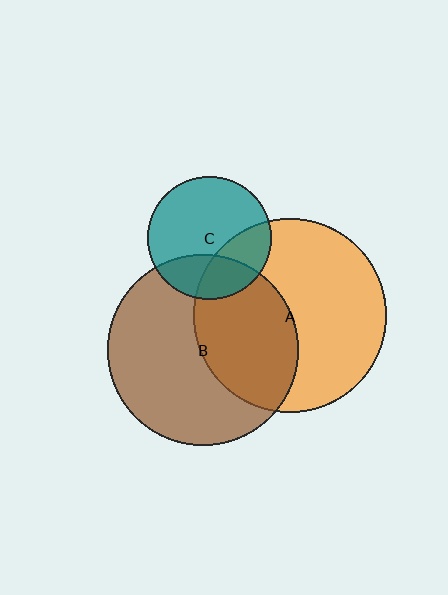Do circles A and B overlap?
Yes.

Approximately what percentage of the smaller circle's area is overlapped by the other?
Approximately 40%.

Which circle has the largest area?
Circle A (orange).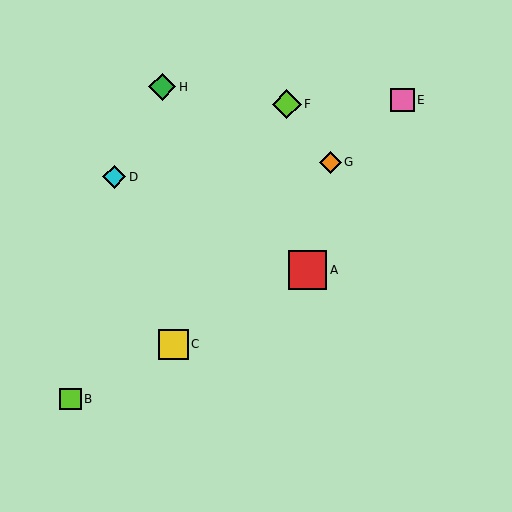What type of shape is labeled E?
Shape E is a pink square.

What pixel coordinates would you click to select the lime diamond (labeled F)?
Click at (287, 104) to select the lime diamond F.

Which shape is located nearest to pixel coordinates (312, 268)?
The red square (labeled A) at (308, 270) is nearest to that location.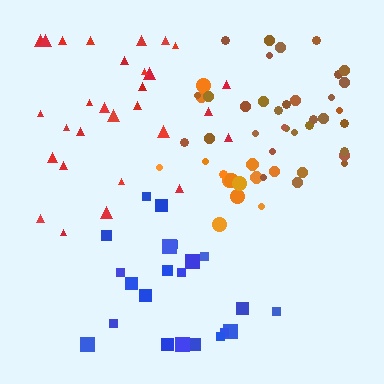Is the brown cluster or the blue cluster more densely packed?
Brown.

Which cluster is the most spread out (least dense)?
Blue.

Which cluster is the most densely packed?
Brown.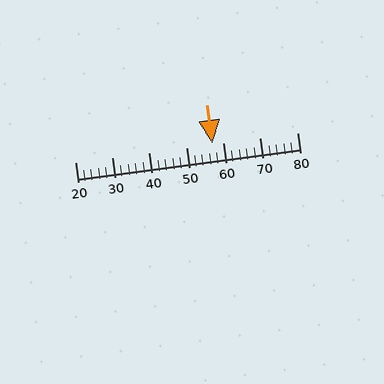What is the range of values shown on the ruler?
The ruler shows values from 20 to 80.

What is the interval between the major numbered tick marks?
The major tick marks are spaced 10 units apart.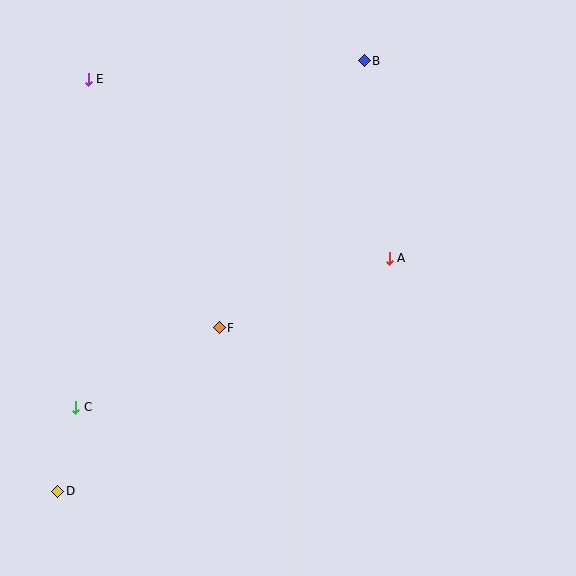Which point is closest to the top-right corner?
Point B is closest to the top-right corner.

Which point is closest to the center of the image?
Point F at (219, 328) is closest to the center.